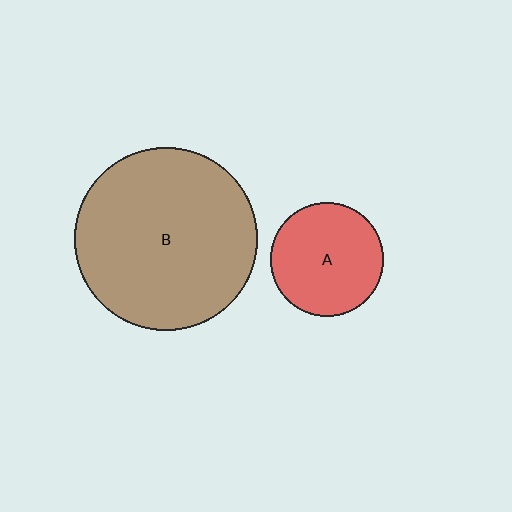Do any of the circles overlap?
No, none of the circles overlap.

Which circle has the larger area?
Circle B (brown).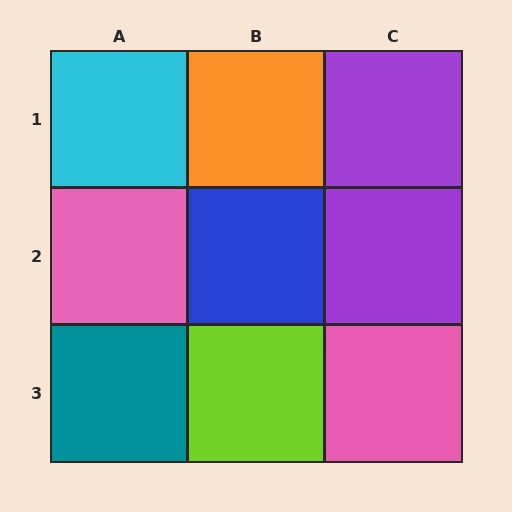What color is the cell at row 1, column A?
Cyan.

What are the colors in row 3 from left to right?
Teal, lime, pink.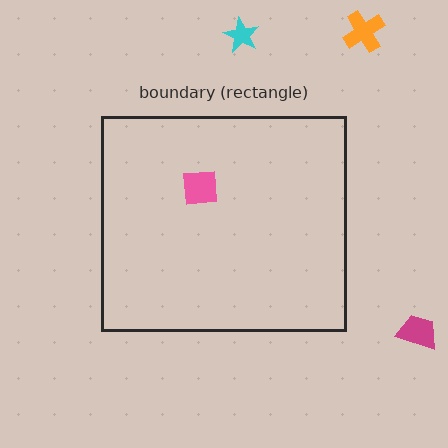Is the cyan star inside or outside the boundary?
Outside.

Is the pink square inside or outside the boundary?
Inside.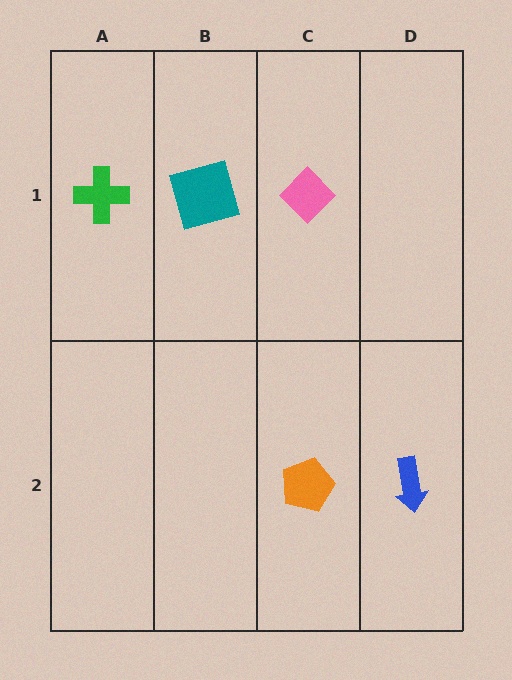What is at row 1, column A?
A green cross.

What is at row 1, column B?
A teal square.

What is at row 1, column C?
A pink diamond.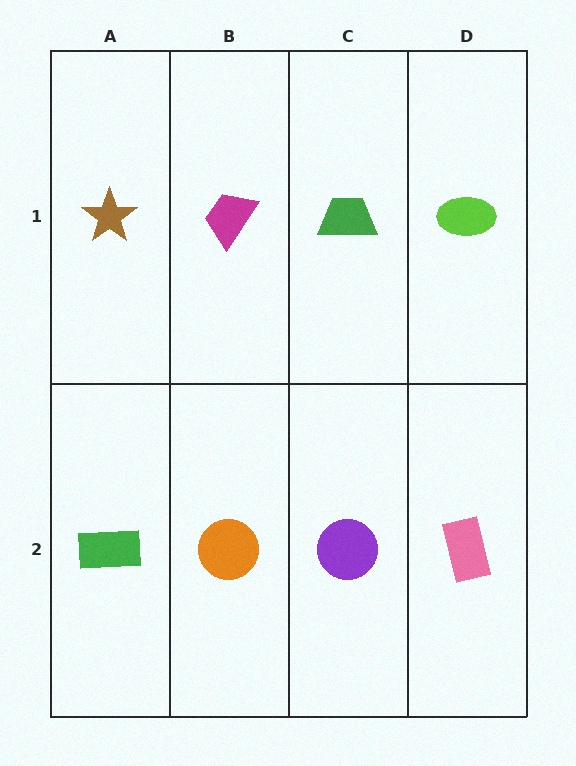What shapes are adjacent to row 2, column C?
A green trapezoid (row 1, column C), an orange circle (row 2, column B), a pink rectangle (row 2, column D).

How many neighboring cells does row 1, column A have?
2.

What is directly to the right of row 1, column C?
A lime ellipse.